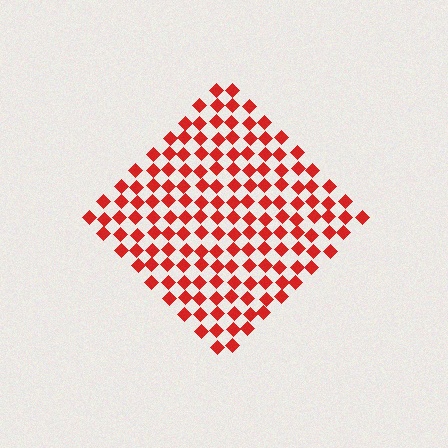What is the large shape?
The large shape is a diamond.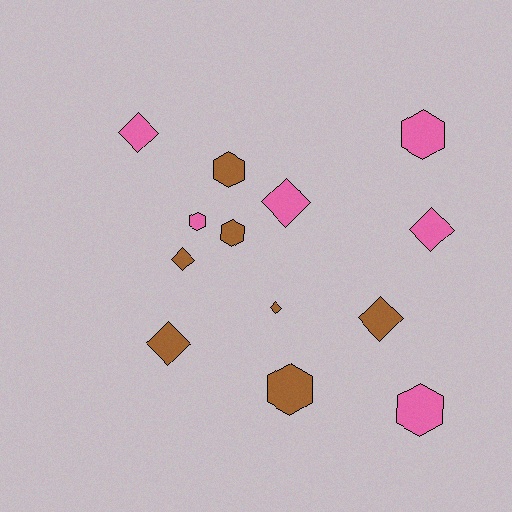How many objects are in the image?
There are 13 objects.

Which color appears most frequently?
Brown, with 7 objects.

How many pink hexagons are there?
There are 3 pink hexagons.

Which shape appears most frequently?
Diamond, with 7 objects.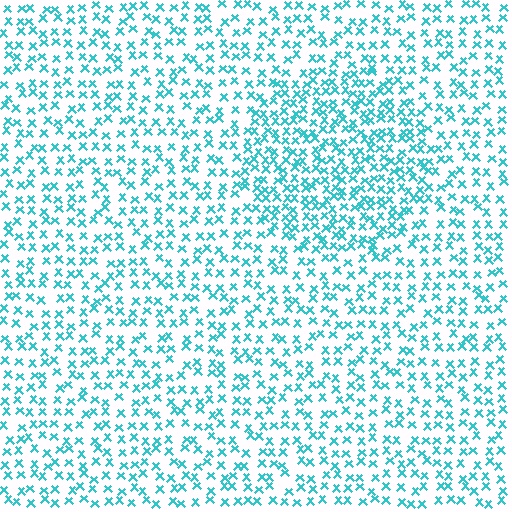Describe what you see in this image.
The image contains small cyan elements arranged at two different densities. A circle-shaped region is visible where the elements are more densely packed than the surrounding area.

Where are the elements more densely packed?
The elements are more densely packed inside the circle boundary.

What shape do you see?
I see a circle.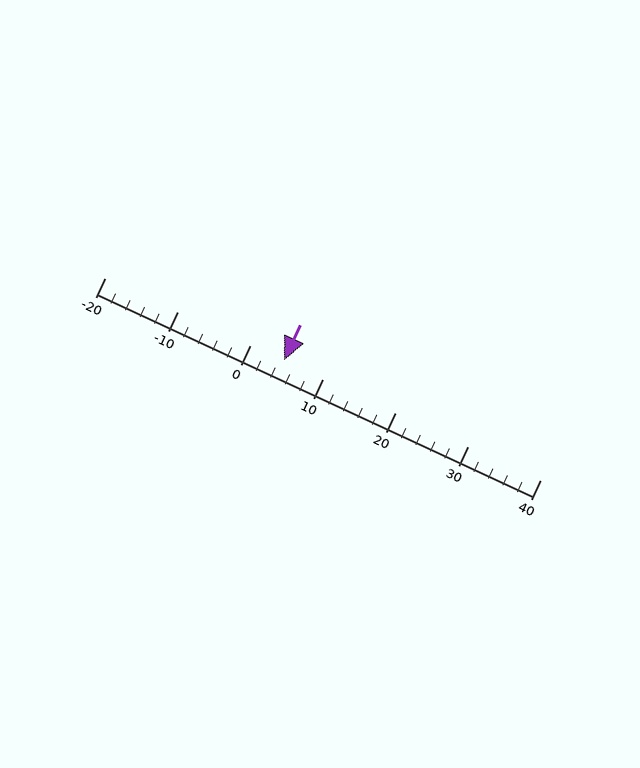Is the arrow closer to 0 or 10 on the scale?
The arrow is closer to 0.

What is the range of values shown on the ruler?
The ruler shows values from -20 to 40.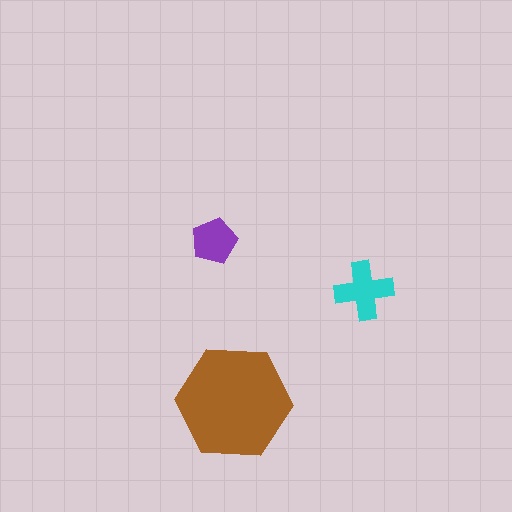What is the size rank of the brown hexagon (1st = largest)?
1st.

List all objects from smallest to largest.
The purple pentagon, the cyan cross, the brown hexagon.